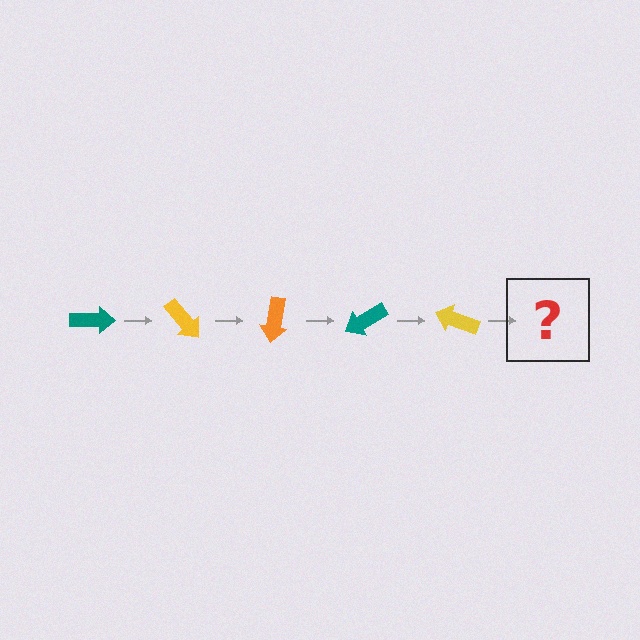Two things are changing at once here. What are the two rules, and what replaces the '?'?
The two rules are that it rotates 50 degrees each step and the color cycles through teal, yellow, and orange. The '?' should be an orange arrow, rotated 250 degrees from the start.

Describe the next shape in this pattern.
It should be an orange arrow, rotated 250 degrees from the start.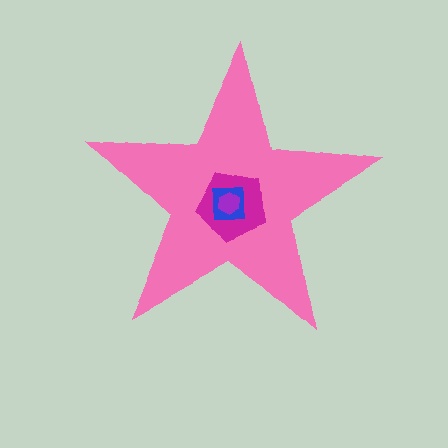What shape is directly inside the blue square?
The purple hexagon.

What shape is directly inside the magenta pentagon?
The blue square.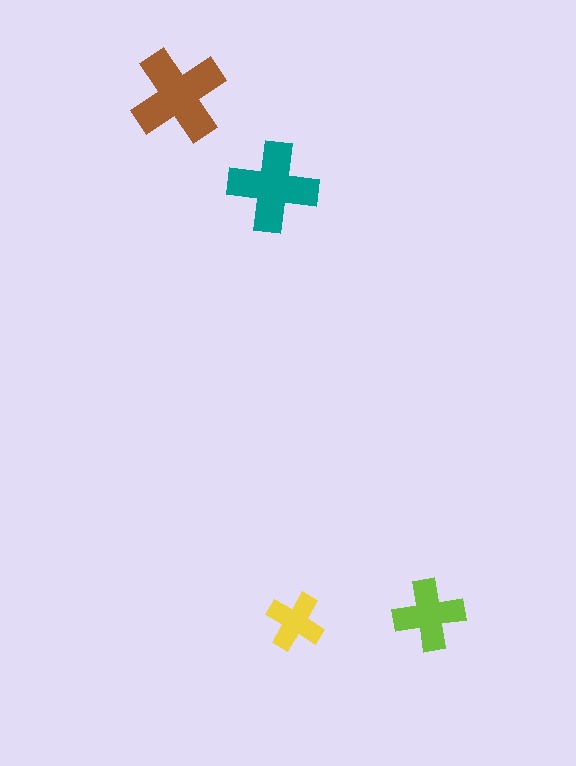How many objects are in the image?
There are 4 objects in the image.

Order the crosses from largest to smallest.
the brown one, the teal one, the lime one, the yellow one.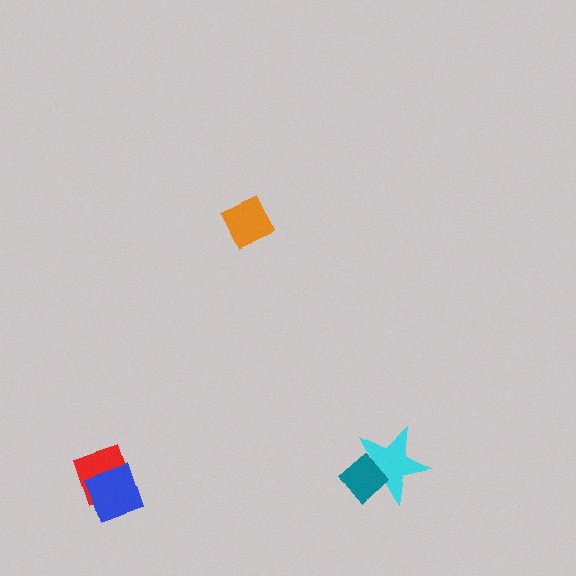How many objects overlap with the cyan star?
1 object overlaps with the cyan star.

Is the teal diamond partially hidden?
No, no other shape covers it.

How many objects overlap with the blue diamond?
1 object overlaps with the blue diamond.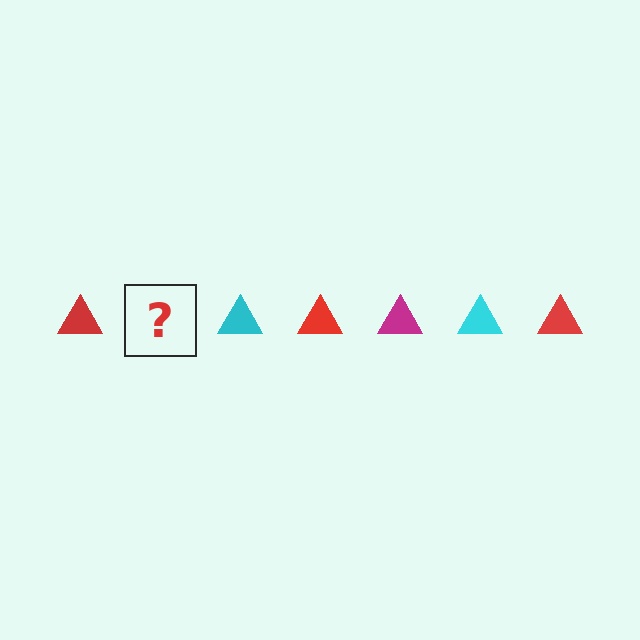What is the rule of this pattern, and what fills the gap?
The rule is that the pattern cycles through red, magenta, cyan triangles. The gap should be filled with a magenta triangle.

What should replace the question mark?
The question mark should be replaced with a magenta triangle.